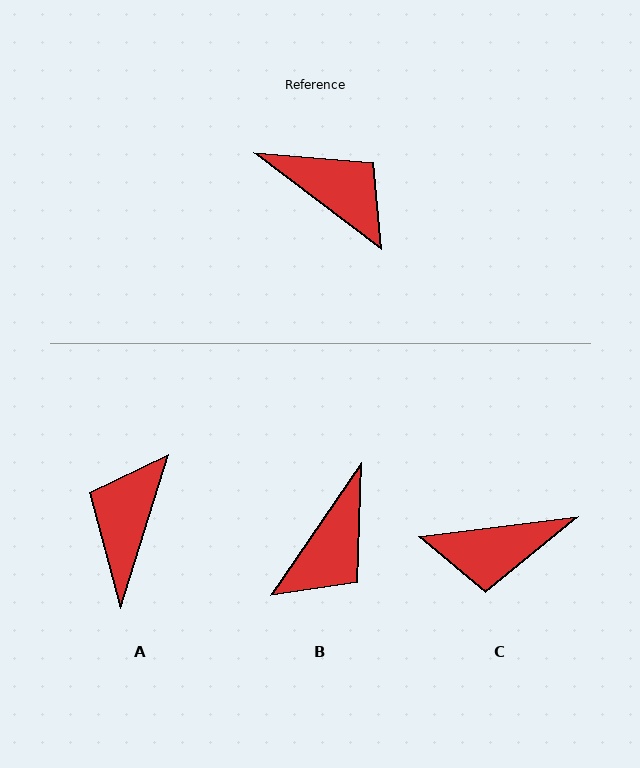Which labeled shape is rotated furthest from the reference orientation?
C, about 136 degrees away.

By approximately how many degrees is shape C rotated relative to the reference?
Approximately 136 degrees clockwise.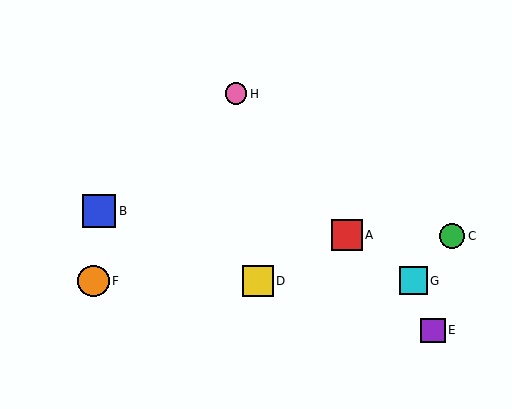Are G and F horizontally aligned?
Yes, both are at y≈281.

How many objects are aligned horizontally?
3 objects (D, F, G) are aligned horizontally.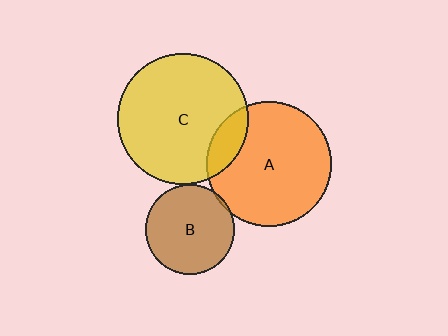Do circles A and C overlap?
Yes.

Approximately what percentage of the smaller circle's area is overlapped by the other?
Approximately 15%.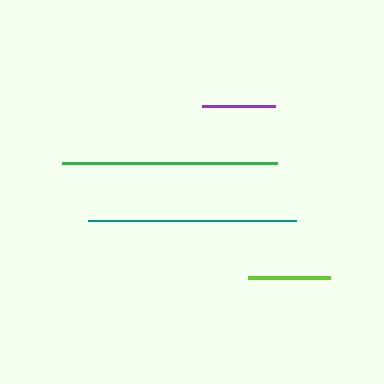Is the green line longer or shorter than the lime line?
The green line is longer than the lime line.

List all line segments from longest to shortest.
From longest to shortest: green, teal, lime, purple.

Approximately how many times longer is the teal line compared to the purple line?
The teal line is approximately 2.9 times the length of the purple line.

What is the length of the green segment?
The green segment is approximately 214 pixels long.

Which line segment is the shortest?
The purple line is the shortest at approximately 73 pixels.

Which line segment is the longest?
The green line is the longest at approximately 214 pixels.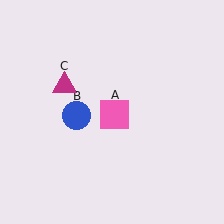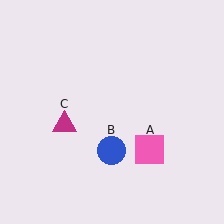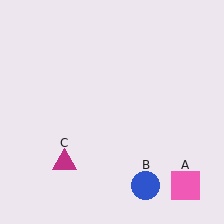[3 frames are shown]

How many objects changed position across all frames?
3 objects changed position: pink square (object A), blue circle (object B), magenta triangle (object C).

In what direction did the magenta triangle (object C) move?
The magenta triangle (object C) moved down.